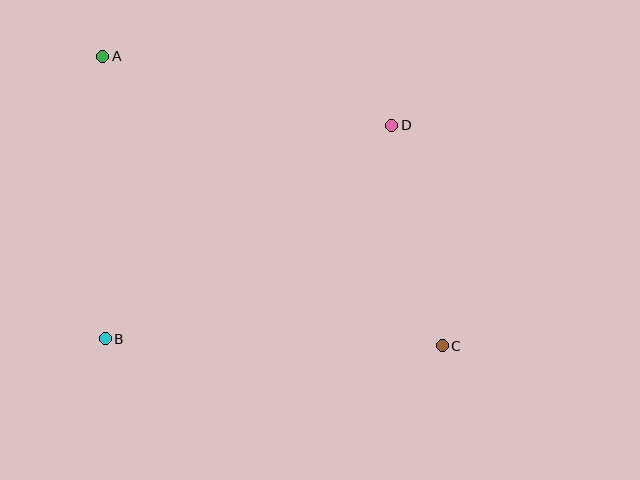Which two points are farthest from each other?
Points A and C are farthest from each other.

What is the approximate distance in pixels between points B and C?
The distance between B and C is approximately 337 pixels.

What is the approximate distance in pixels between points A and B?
The distance between A and B is approximately 283 pixels.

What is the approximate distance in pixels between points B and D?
The distance between B and D is approximately 357 pixels.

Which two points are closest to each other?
Points C and D are closest to each other.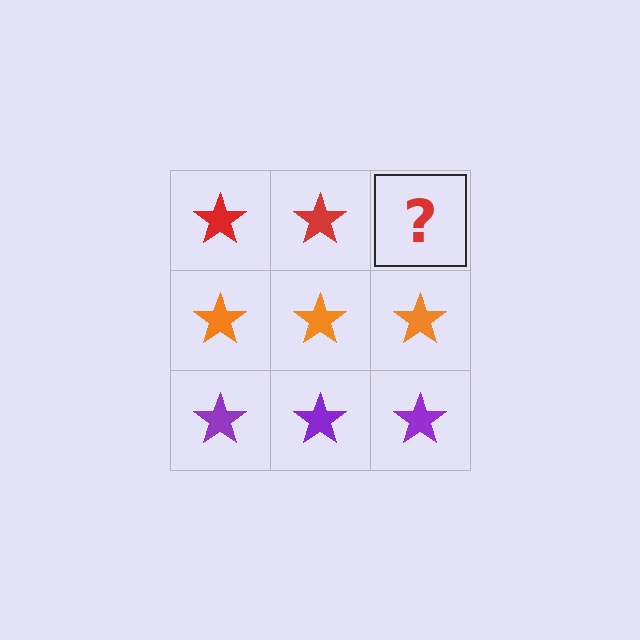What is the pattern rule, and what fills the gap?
The rule is that each row has a consistent color. The gap should be filled with a red star.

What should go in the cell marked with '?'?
The missing cell should contain a red star.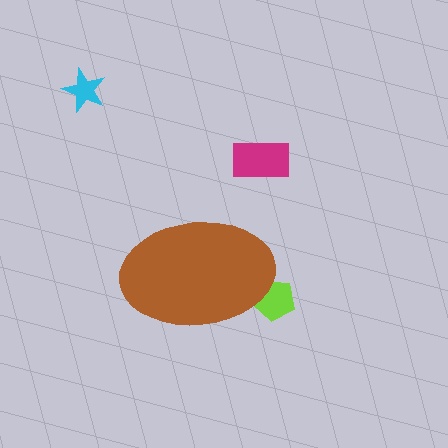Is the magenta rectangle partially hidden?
No, the magenta rectangle is fully visible.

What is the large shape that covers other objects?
A brown ellipse.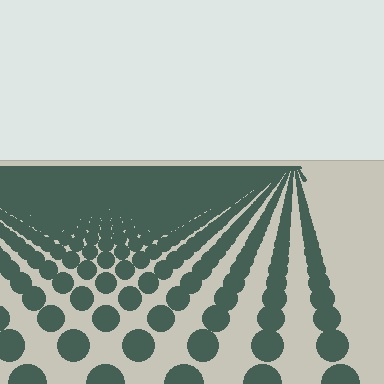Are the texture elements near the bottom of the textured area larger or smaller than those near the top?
Larger. Near the bottom, elements are closer to the viewer and appear at a bigger on-screen size.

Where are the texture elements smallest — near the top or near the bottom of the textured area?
Near the top.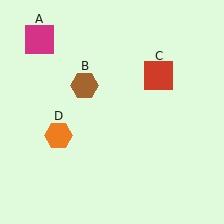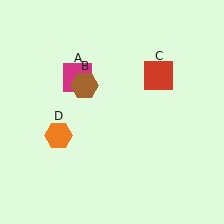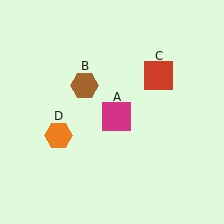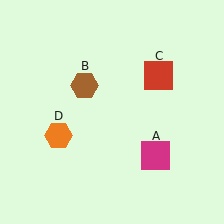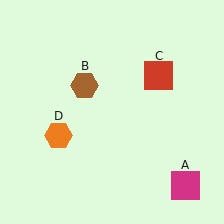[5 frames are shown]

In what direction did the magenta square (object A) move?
The magenta square (object A) moved down and to the right.